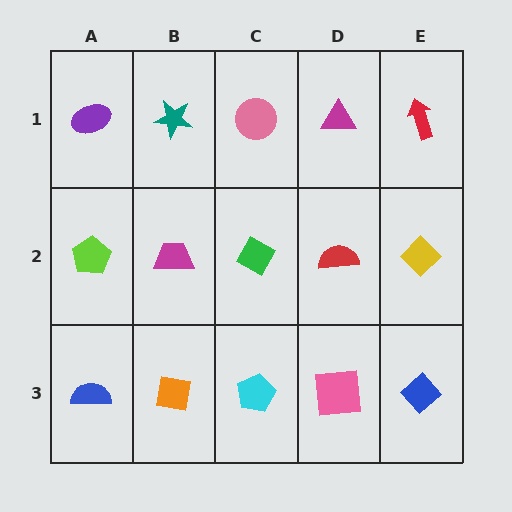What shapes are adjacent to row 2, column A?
A purple ellipse (row 1, column A), a blue semicircle (row 3, column A), a magenta trapezoid (row 2, column B).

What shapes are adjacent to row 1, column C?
A green diamond (row 2, column C), a teal star (row 1, column B), a magenta triangle (row 1, column D).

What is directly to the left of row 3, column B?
A blue semicircle.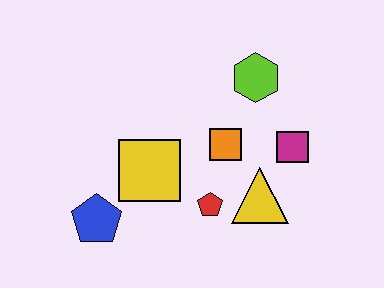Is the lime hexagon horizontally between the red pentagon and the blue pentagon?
No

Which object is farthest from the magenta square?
The blue pentagon is farthest from the magenta square.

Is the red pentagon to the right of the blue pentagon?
Yes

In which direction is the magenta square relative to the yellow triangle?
The magenta square is above the yellow triangle.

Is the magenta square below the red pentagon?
No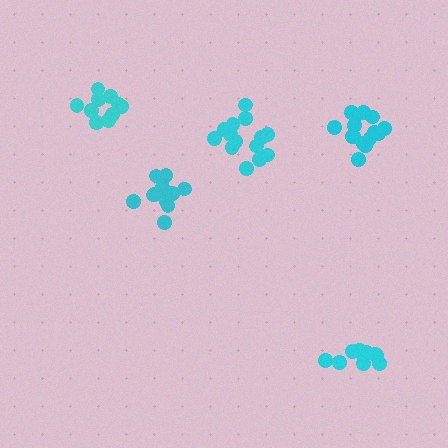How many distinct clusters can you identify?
There are 5 distinct clusters.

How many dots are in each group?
Group 1: 12 dots, Group 2: 10 dots, Group 3: 14 dots, Group 4: 15 dots, Group 5: 10 dots (61 total).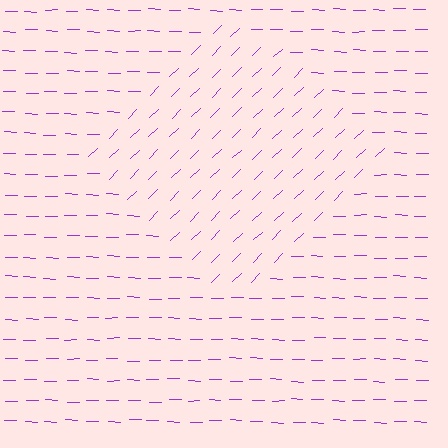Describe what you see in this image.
The image is filled with small purple line segments. A diamond region in the image has lines oriented differently from the surrounding lines, creating a visible texture boundary.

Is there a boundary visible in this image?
Yes, there is a texture boundary formed by a change in line orientation.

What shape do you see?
I see a diamond.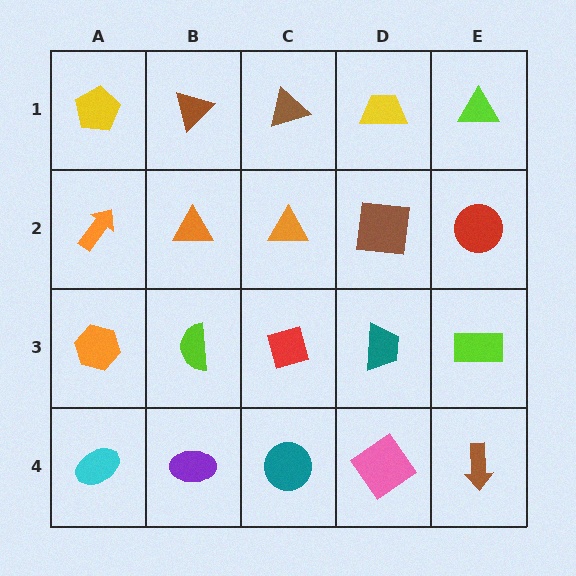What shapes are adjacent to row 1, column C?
An orange triangle (row 2, column C), a brown triangle (row 1, column B), a yellow trapezoid (row 1, column D).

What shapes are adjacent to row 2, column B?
A brown triangle (row 1, column B), a lime semicircle (row 3, column B), an orange arrow (row 2, column A), an orange triangle (row 2, column C).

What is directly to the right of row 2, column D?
A red circle.